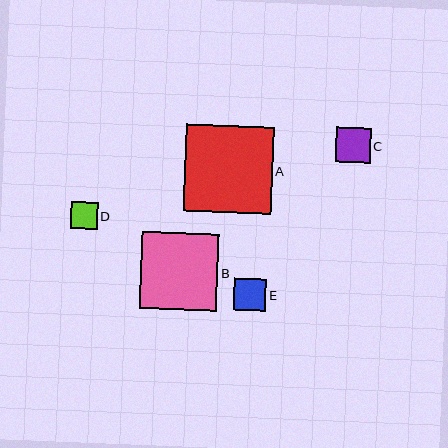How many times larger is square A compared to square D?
Square A is approximately 3.2 times the size of square D.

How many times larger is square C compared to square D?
Square C is approximately 1.3 times the size of square D.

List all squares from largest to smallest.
From largest to smallest: A, B, C, E, D.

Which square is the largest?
Square A is the largest with a size of approximately 87 pixels.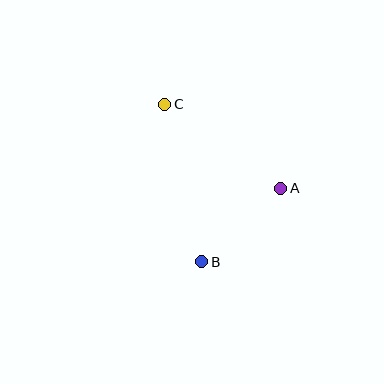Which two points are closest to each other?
Points A and B are closest to each other.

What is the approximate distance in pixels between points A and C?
The distance between A and C is approximately 143 pixels.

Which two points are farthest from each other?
Points B and C are farthest from each other.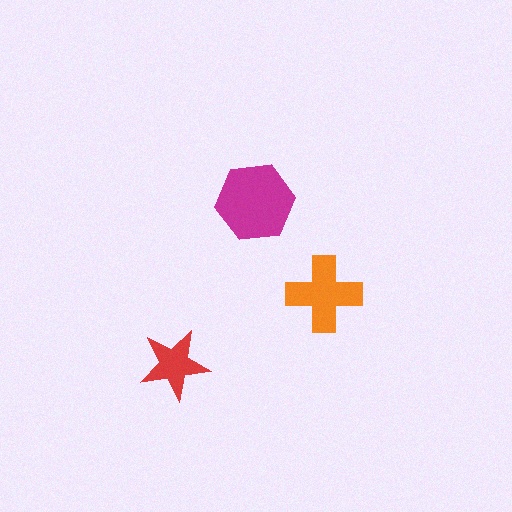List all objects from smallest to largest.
The red star, the orange cross, the magenta hexagon.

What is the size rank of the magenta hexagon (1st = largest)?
1st.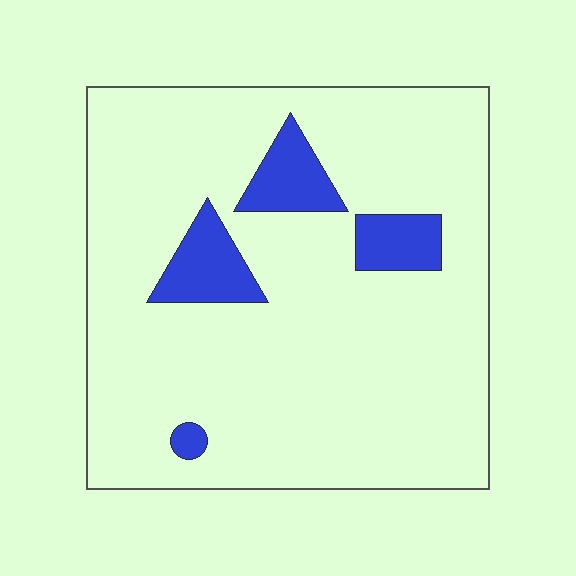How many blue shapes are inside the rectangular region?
4.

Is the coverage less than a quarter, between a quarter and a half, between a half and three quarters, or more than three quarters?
Less than a quarter.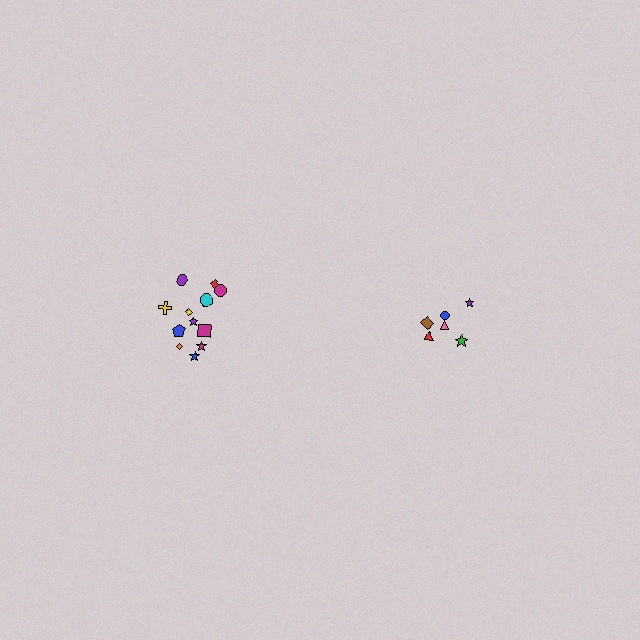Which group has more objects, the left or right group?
The left group.